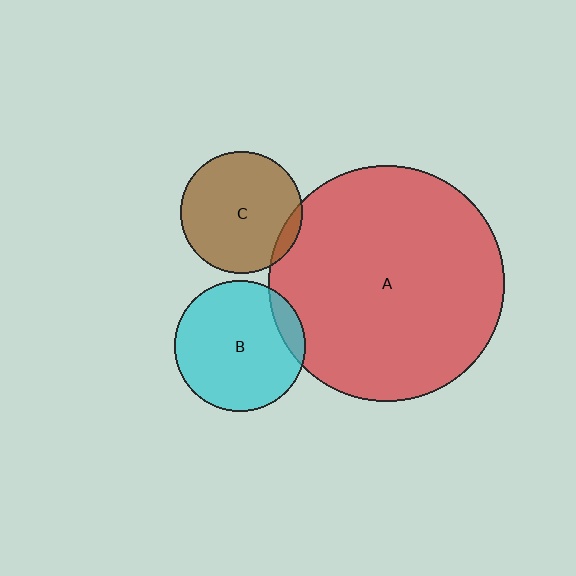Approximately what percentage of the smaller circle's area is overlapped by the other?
Approximately 10%.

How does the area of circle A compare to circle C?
Approximately 3.8 times.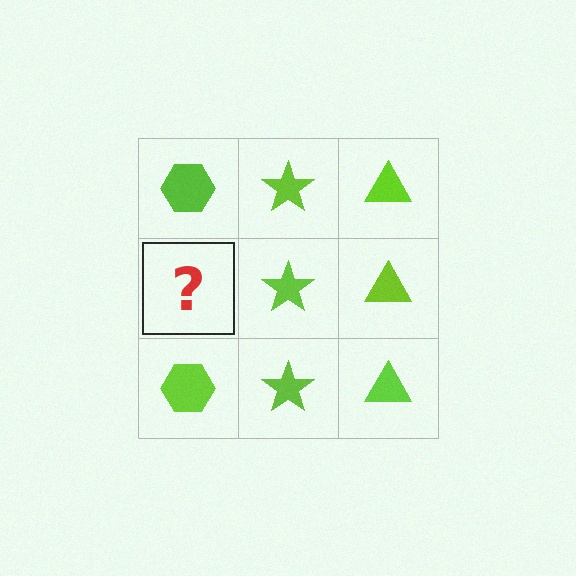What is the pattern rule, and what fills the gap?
The rule is that each column has a consistent shape. The gap should be filled with a lime hexagon.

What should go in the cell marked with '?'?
The missing cell should contain a lime hexagon.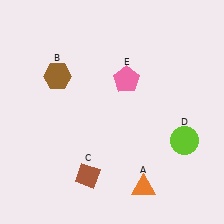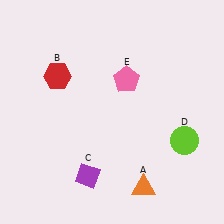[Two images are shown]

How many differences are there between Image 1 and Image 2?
There are 2 differences between the two images.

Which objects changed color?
B changed from brown to red. C changed from brown to purple.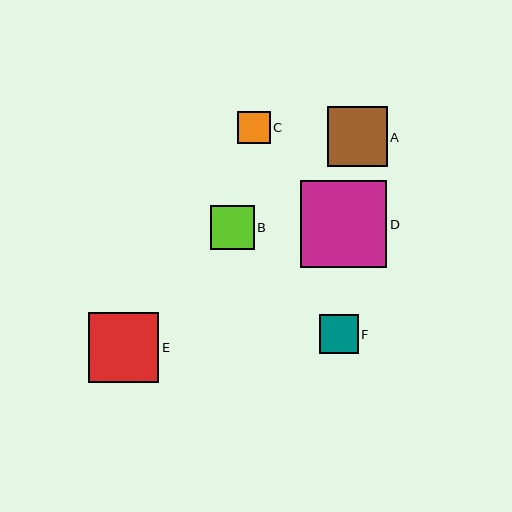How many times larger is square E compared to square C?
Square E is approximately 2.1 times the size of square C.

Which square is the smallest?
Square C is the smallest with a size of approximately 33 pixels.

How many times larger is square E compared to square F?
Square E is approximately 1.8 times the size of square F.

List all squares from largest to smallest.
From largest to smallest: D, E, A, B, F, C.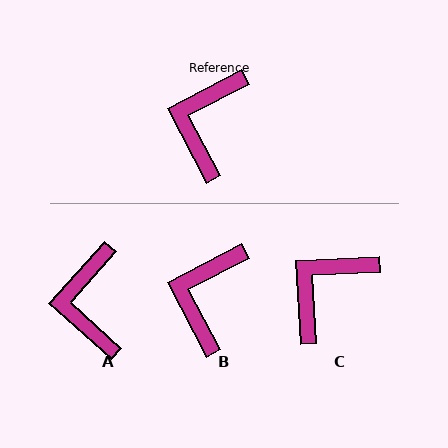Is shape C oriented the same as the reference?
No, it is off by about 24 degrees.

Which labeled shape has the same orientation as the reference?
B.